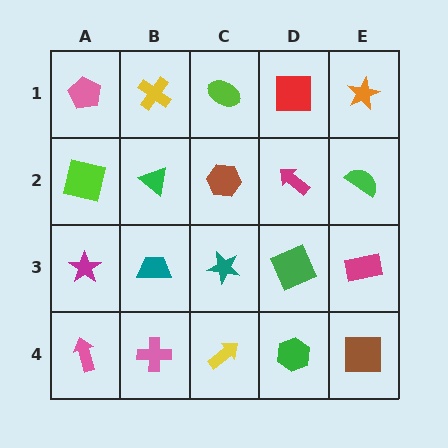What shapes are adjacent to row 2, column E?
An orange star (row 1, column E), a magenta rectangle (row 3, column E), a magenta arrow (row 2, column D).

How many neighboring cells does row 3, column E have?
3.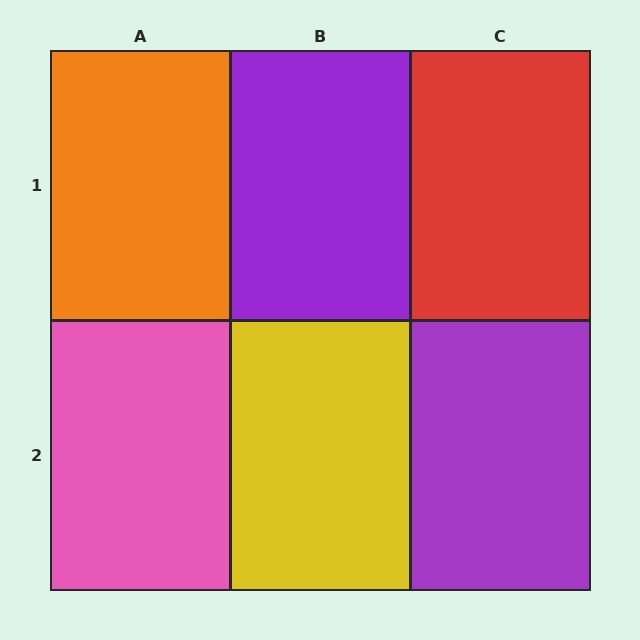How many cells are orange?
1 cell is orange.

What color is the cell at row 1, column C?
Red.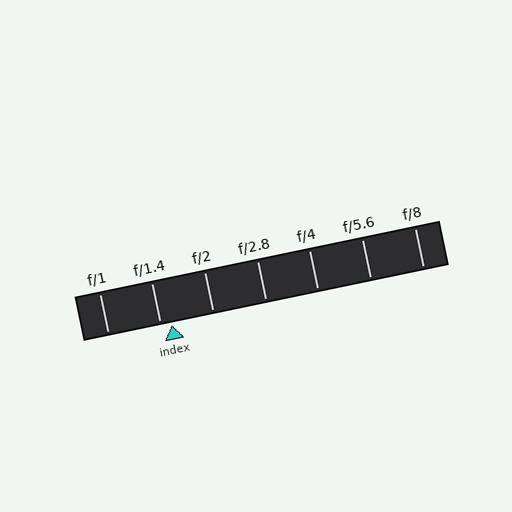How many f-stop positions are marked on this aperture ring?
There are 7 f-stop positions marked.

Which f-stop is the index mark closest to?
The index mark is closest to f/1.4.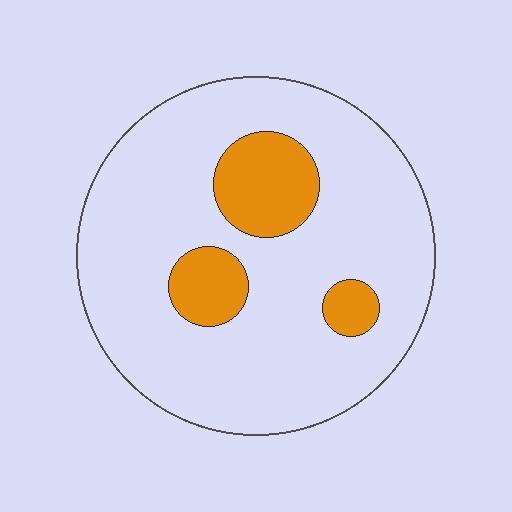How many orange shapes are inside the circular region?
3.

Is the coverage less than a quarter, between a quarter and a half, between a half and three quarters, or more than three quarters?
Less than a quarter.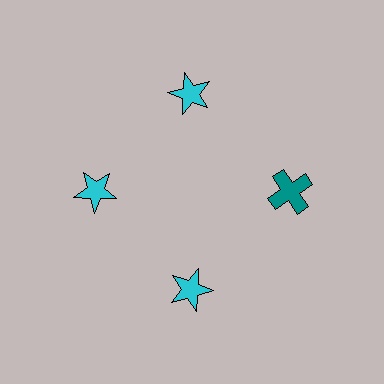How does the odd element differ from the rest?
It differs in both color (teal instead of cyan) and shape (cross instead of star).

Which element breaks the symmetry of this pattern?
The teal cross at roughly the 3 o'clock position breaks the symmetry. All other shapes are cyan stars.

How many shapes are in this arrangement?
There are 4 shapes arranged in a ring pattern.